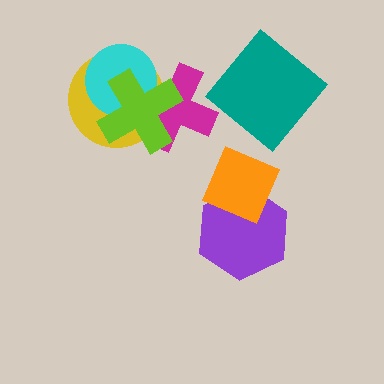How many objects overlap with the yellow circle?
3 objects overlap with the yellow circle.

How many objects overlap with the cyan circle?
3 objects overlap with the cyan circle.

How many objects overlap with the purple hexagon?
1 object overlaps with the purple hexagon.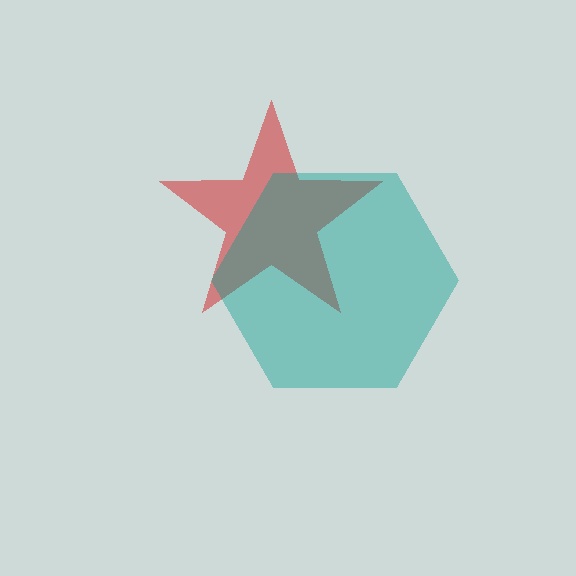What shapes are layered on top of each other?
The layered shapes are: a red star, a teal hexagon.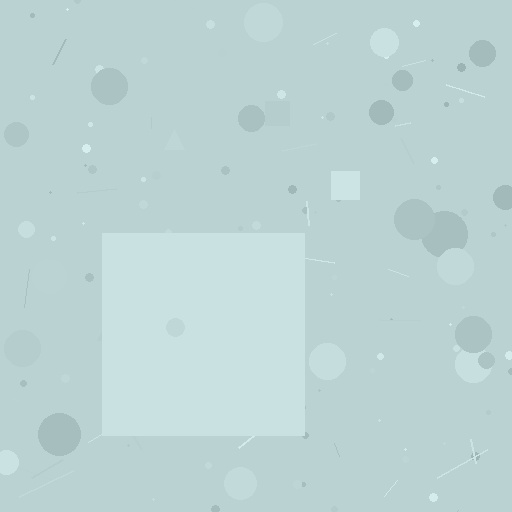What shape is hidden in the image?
A square is hidden in the image.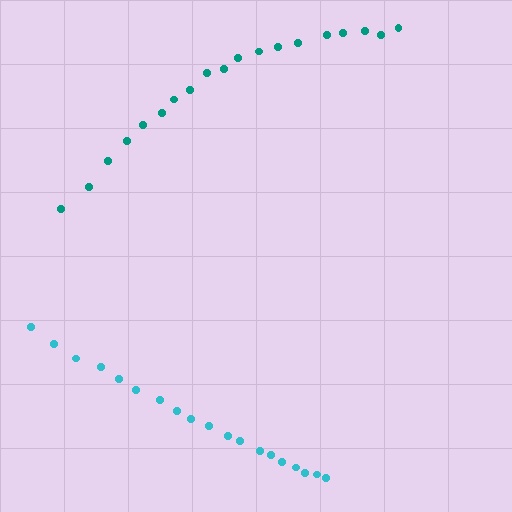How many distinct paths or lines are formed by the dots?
There are 2 distinct paths.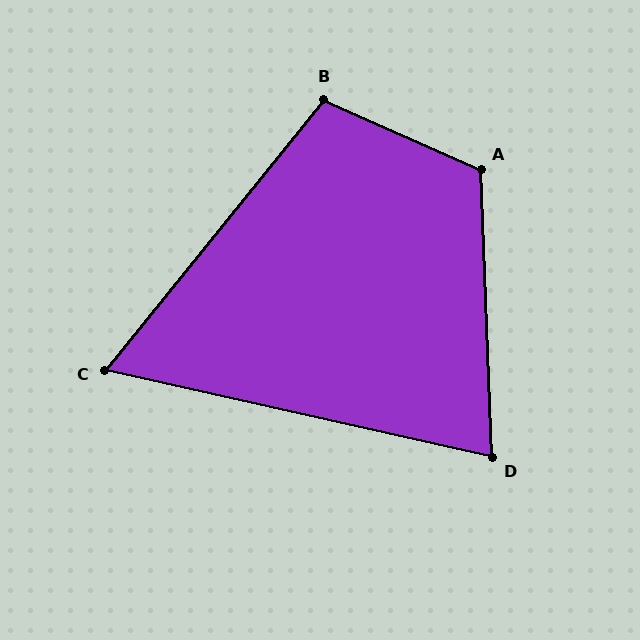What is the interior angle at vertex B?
Approximately 105 degrees (obtuse).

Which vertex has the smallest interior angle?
C, at approximately 64 degrees.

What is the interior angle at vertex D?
Approximately 75 degrees (acute).